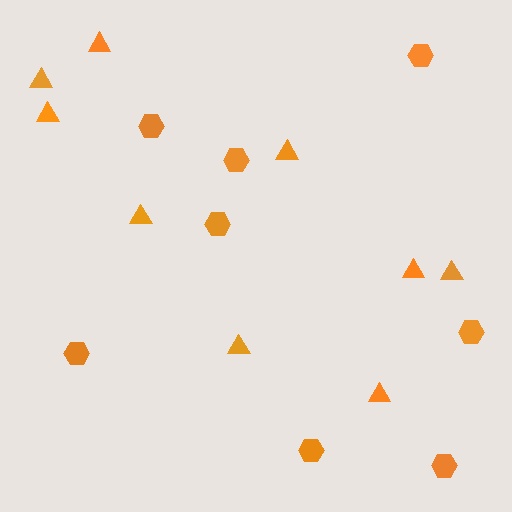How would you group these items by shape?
There are 2 groups: one group of triangles (9) and one group of hexagons (8).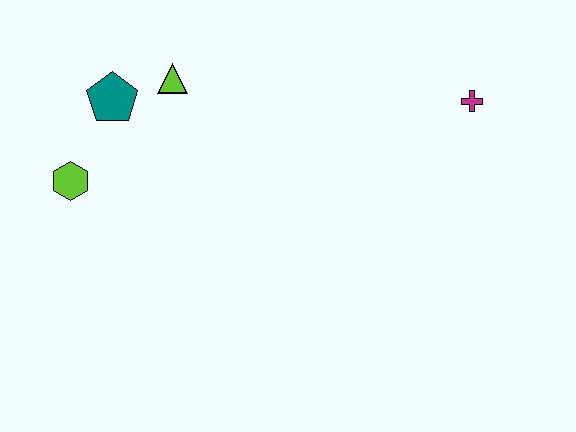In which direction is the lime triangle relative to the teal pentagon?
The lime triangle is to the right of the teal pentagon.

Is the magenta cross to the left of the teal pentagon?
No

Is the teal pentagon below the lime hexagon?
No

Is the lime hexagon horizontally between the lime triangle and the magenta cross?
No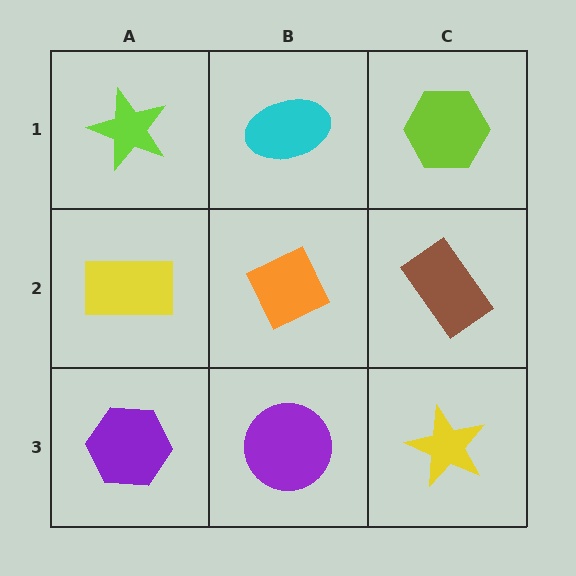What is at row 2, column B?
An orange diamond.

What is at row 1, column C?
A lime hexagon.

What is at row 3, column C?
A yellow star.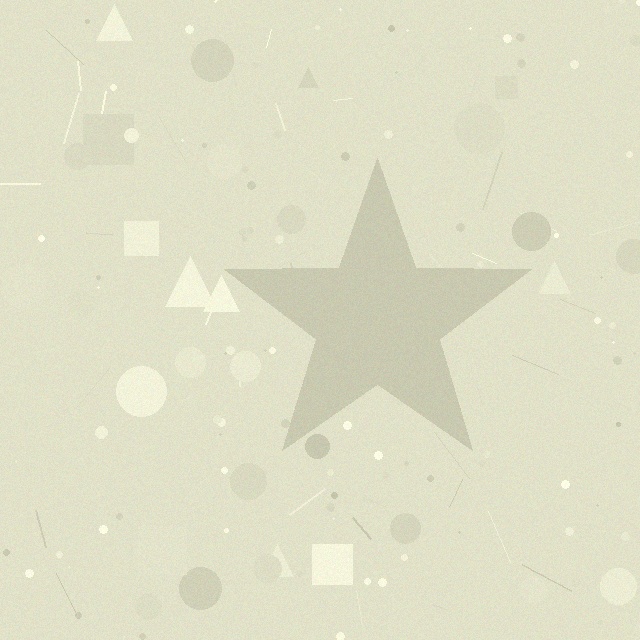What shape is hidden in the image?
A star is hidden in the image.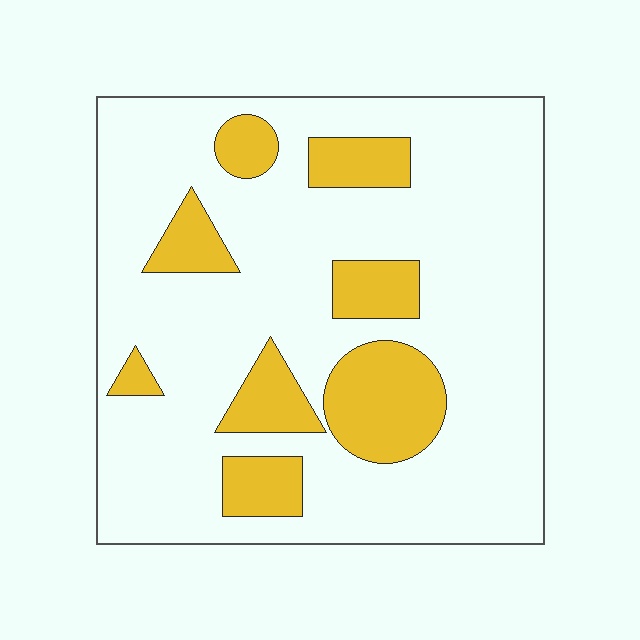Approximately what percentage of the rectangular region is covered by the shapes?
Approximately 20%.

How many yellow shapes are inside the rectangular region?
8.